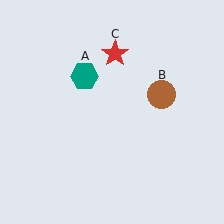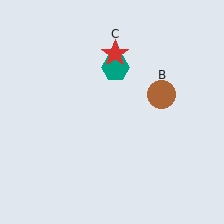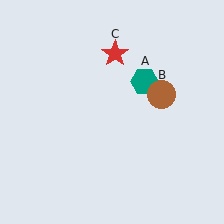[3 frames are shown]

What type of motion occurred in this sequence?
The teal hexagon (object A) rotated clockwise around the center of the scene.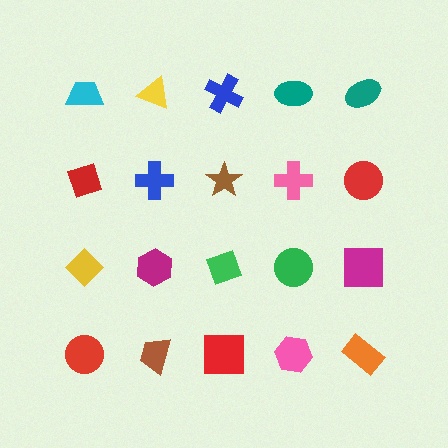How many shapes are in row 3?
5 shapes.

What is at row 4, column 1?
A red circle.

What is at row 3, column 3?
A green diamond.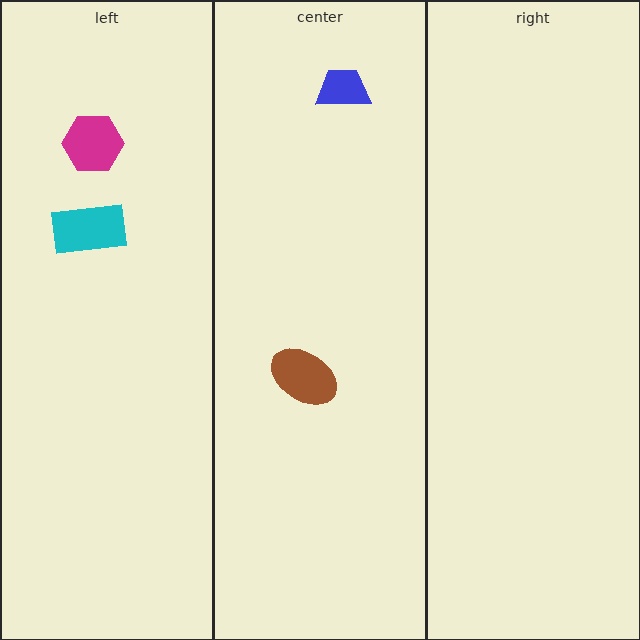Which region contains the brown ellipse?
The center region.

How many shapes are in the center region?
2.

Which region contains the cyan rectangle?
The left region.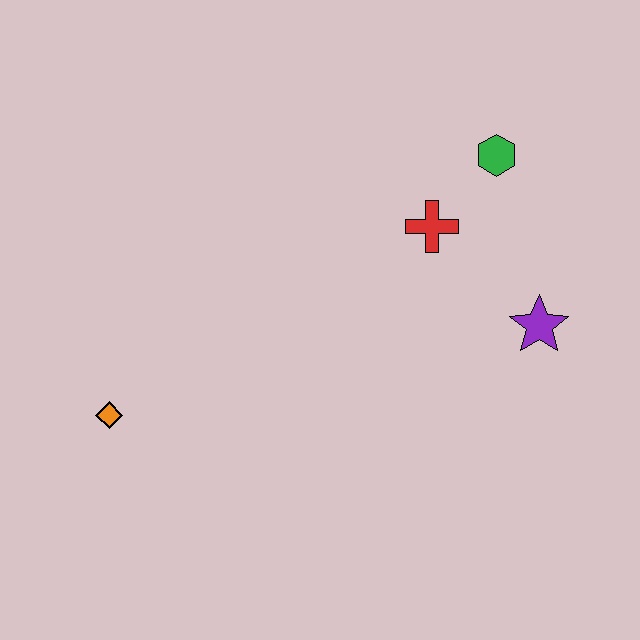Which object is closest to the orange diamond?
The red cross is closest to the orange diamond.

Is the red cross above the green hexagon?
No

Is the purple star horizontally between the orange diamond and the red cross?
No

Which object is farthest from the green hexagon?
The orange diamond is farthest from the green hexagon.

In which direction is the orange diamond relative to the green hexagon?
The orange diamond is to the left of the green hexagon.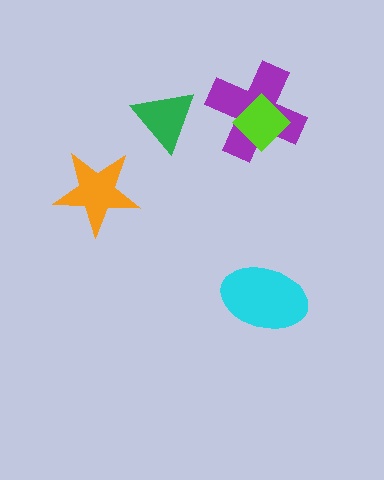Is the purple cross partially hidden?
Yes, it is partially covered by another shape.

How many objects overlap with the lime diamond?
1 object overlaps with the lime diamond.